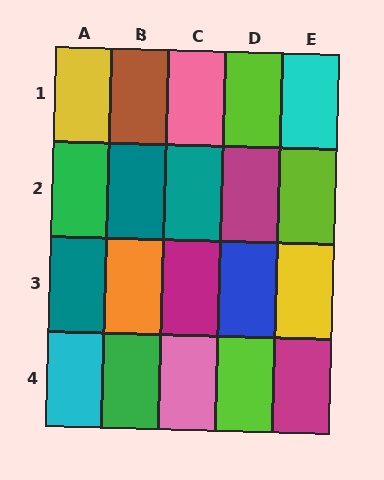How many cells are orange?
1 cell is orange.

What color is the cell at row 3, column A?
Teal.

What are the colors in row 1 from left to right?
Yellow, brown, pink, lime, cyan.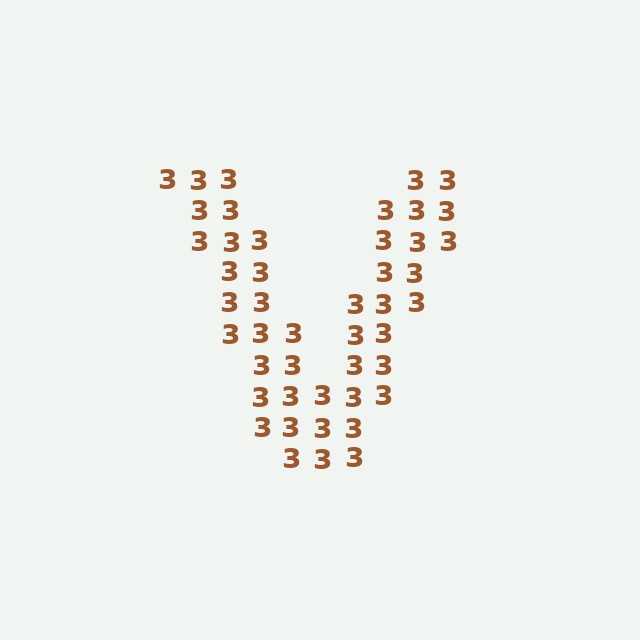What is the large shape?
The large shape is the letter V.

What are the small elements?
The small elements are digit 3's.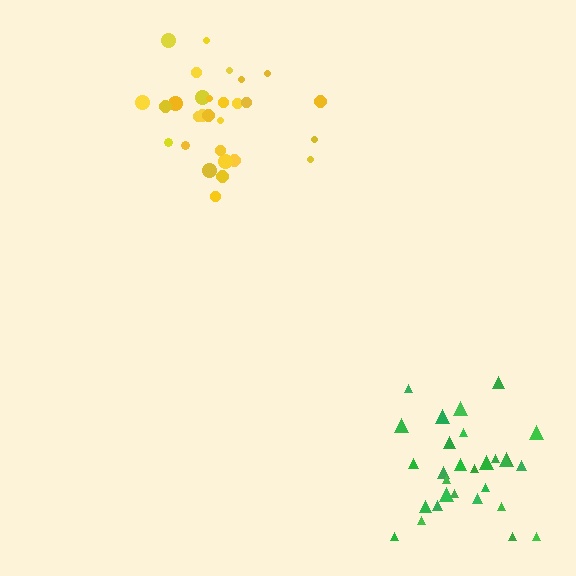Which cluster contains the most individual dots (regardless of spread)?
Yellow (30).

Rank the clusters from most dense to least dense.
green, yellow.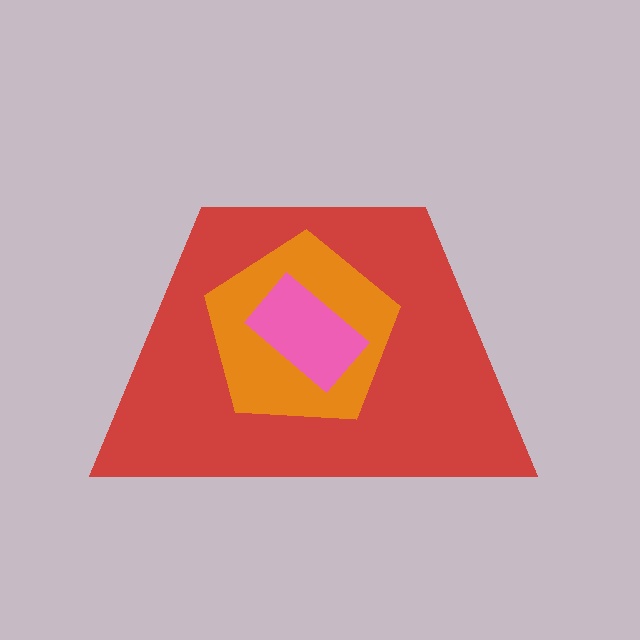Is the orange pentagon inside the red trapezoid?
Yes.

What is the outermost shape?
The red trapezoid.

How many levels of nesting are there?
3.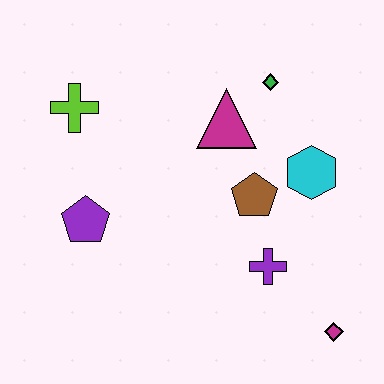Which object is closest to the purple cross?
The brown pentagon is closest to the purple cross.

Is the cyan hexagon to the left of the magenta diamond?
Yes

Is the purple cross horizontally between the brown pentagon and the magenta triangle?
No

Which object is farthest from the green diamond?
The magenta diamond is farthest from the green diamond.